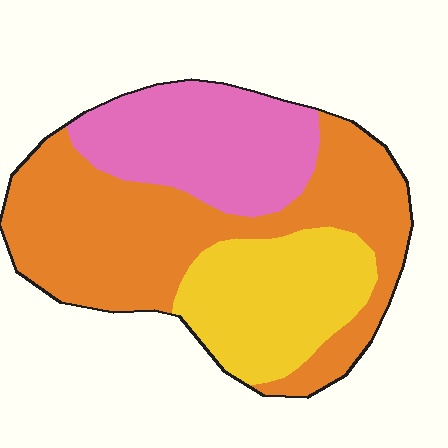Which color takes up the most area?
Orange, at roughly 50%.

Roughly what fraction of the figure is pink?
Pink covers about 25% of the figure.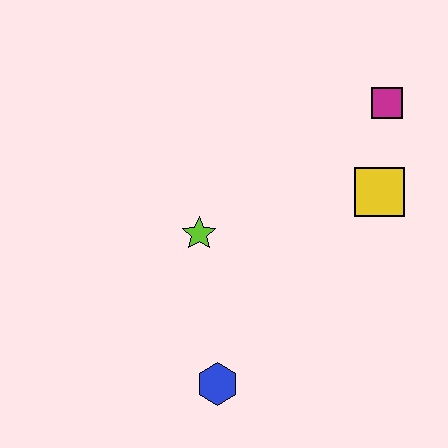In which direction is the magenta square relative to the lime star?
The magenta square is to the right of the lime star.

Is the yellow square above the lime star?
Yes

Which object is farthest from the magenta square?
The blue hexagon is farthest from the magenta square.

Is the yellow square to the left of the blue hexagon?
No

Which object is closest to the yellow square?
The magenta square is closest to the yellow square.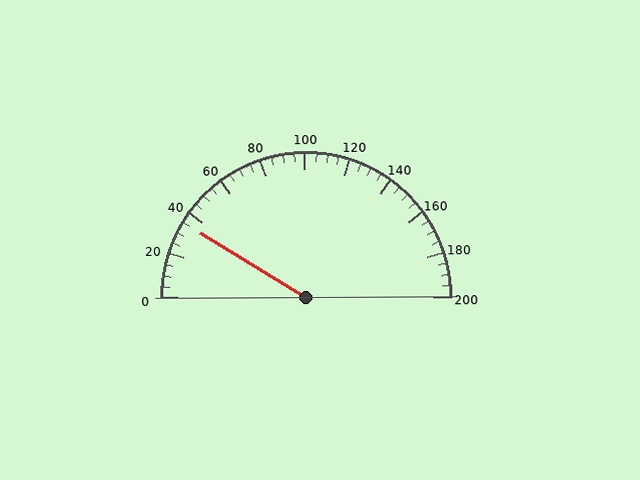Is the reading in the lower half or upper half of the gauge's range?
The reading is in the lower half of the range (0 to 200).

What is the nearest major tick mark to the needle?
The nearest major tick mark is 40.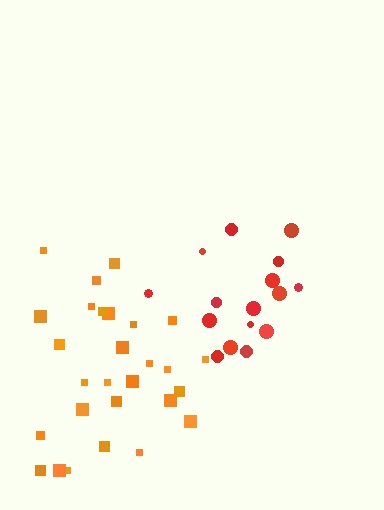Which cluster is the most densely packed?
Red.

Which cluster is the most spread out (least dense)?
Orange.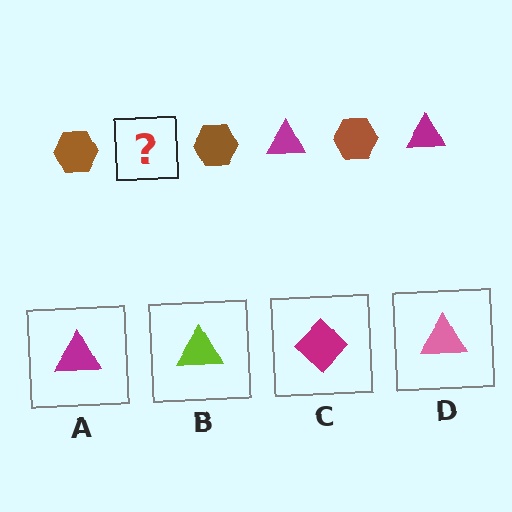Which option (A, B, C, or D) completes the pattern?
A.